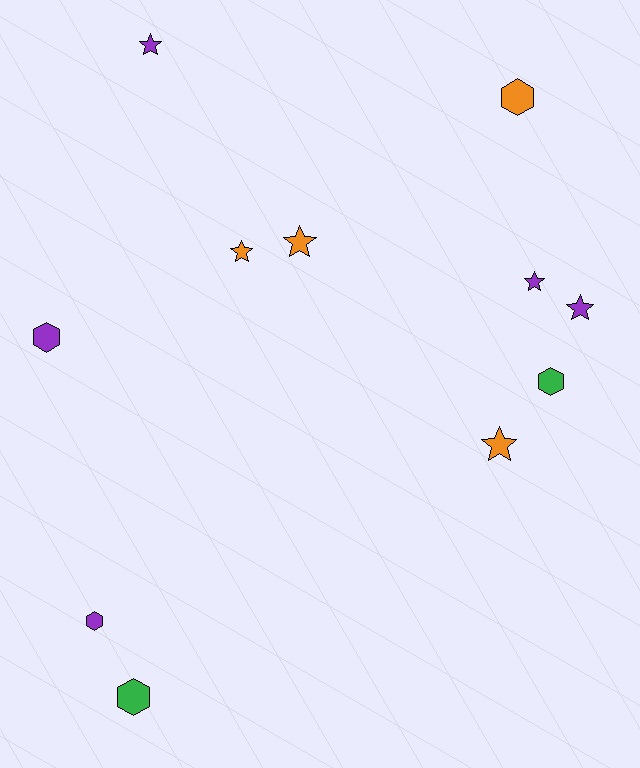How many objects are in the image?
There are 11 objects.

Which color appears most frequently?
Purple, with 5 objects.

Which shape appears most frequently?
Star, with 6 objects.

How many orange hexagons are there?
There is 1 orange hexagon.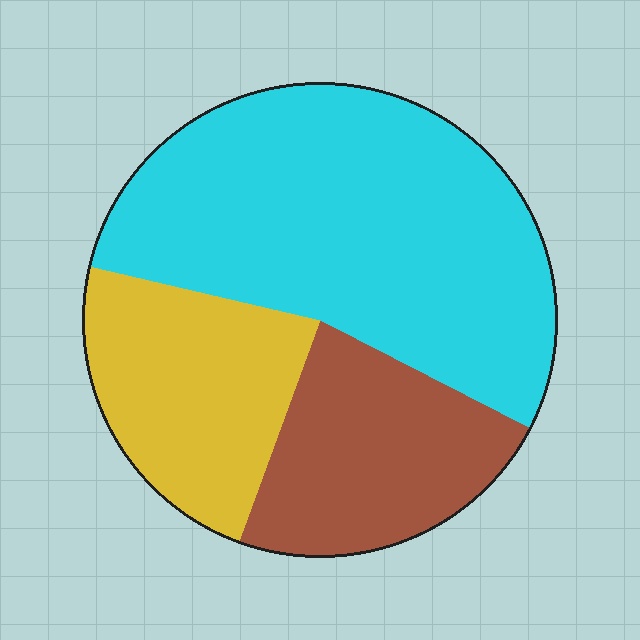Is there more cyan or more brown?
Cyan.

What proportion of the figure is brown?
Brown takes up about one quarter (1/4) of the figure.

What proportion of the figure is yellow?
Yellow takes up about one quarter (1/4) of the figure.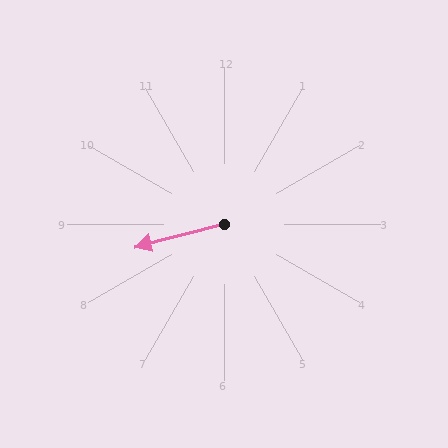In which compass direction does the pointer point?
West.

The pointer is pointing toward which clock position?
Roughly 9 o'clock.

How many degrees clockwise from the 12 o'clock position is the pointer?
Approximately 256 degrees.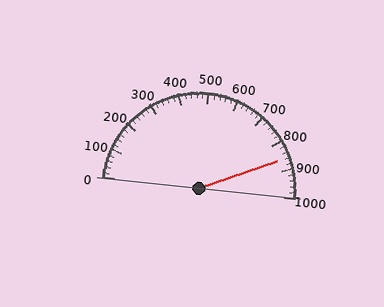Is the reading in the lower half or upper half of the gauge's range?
The reading is in the upper half of the range (0 to 1000).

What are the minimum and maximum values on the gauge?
The gauge ranges from 0 to 1000.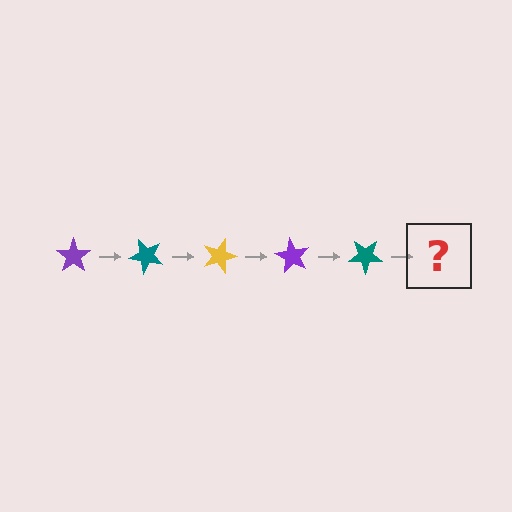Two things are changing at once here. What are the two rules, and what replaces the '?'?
The two rules are that it rotates 45 degrees each step and the color cycles through purple, teal, and yellow. The '?' should be a yellow star, rotated 225 degrees from the start.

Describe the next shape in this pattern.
It should be a yellow star, rotated 225 degrees from the start.